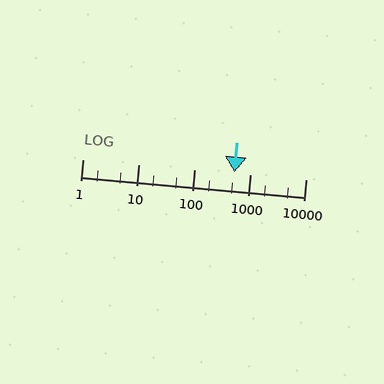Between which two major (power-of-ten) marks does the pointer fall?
The pointer is between 100 and 1000.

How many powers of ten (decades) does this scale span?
The scale spans 4 decades, from 1 to 10000.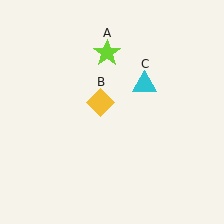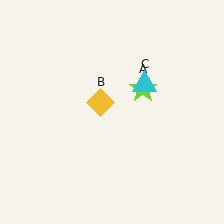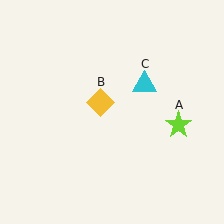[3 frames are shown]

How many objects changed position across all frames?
1 object changed position: lime star (object A).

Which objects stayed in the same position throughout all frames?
Yellow diamond (object B) and cyan triangle (object C) remained stationary.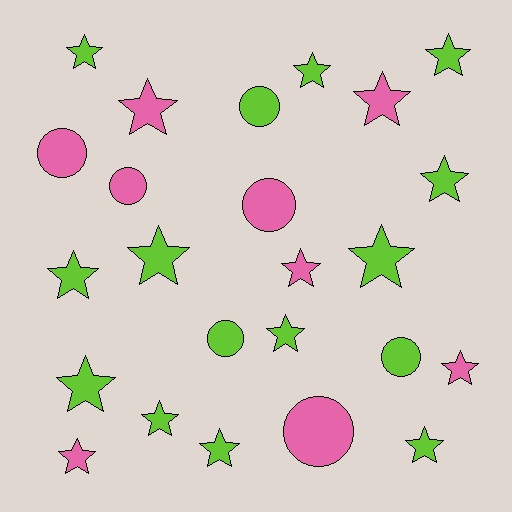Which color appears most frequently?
Lime, with 15 objects.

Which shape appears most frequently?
Star, with 17 objects.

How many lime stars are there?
There are 12 lime stars.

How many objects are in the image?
There are 24 objects.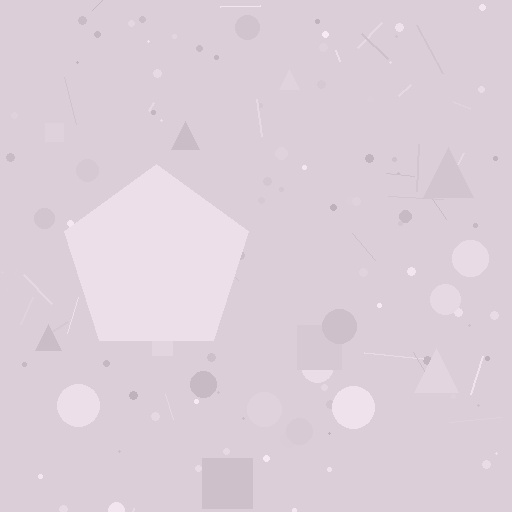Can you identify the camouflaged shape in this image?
The camouflaged shape is a pentagon.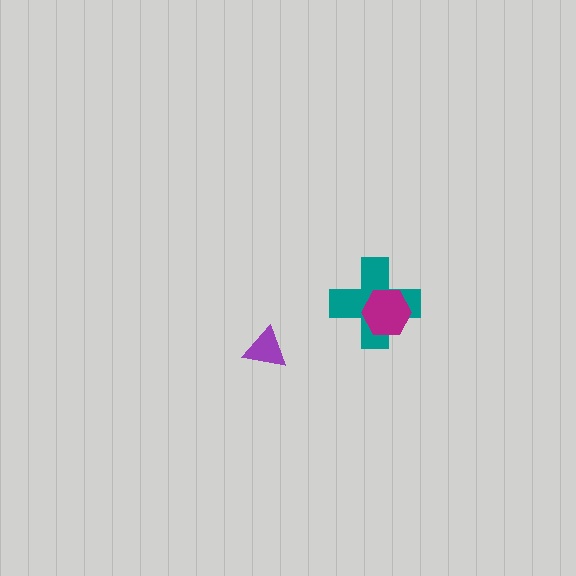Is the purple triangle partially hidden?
No, no other shape covers it.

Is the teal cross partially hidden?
Yes, it is partially covered by another shape.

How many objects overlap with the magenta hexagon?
1 object overlaps with the magenta hexagon.